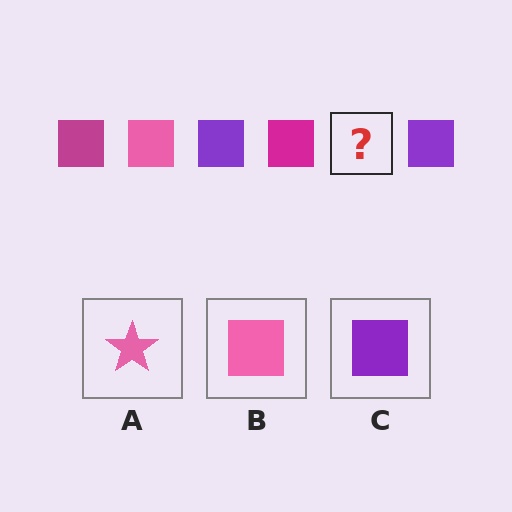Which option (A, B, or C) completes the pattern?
B.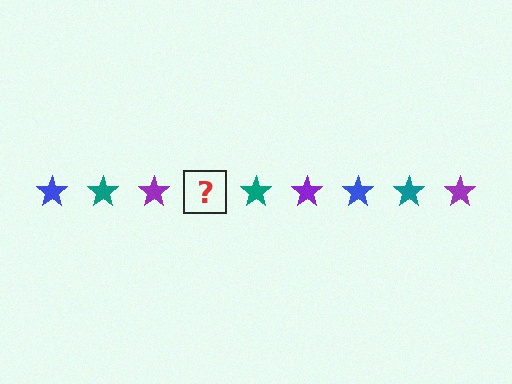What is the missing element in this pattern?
The missing element is a blue star.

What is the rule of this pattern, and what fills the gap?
The rule is that the pattern cycles through blue, teal, purple stars. The gap should be filled with a blue star.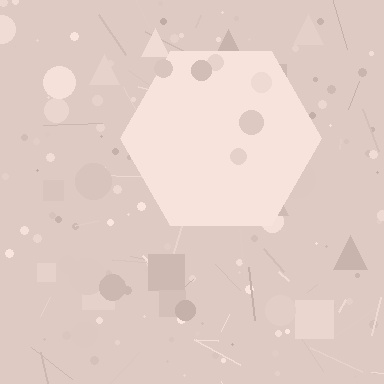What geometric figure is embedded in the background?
A hexagon is embedded in the background.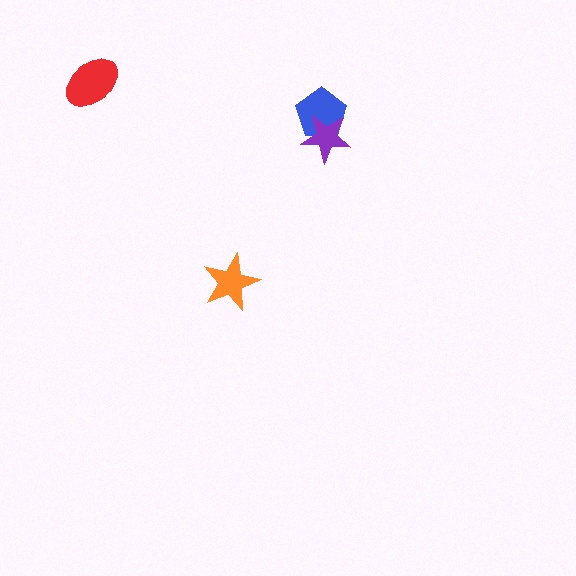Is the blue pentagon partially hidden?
Yes, it is partially covered by another shape.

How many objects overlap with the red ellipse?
0 objects overlap with the red ellipse.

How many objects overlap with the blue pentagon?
1 object overlaps with the blue pentagon.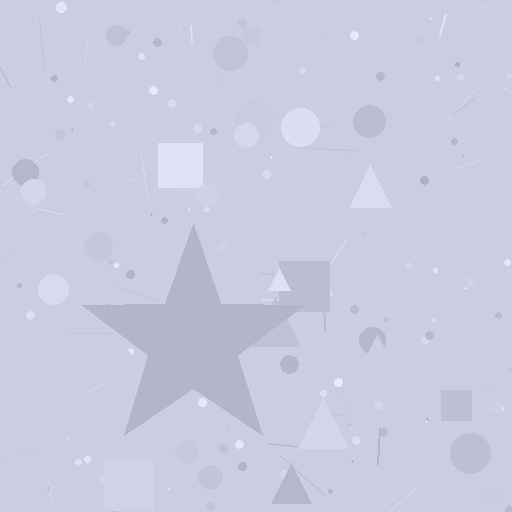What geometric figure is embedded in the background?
A star is embedded in the background.